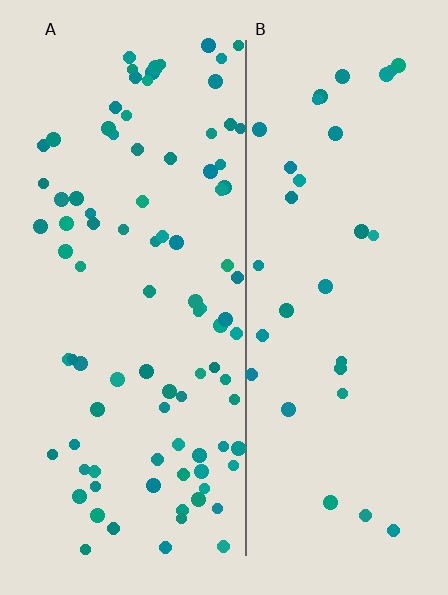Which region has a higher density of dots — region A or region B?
A (the left).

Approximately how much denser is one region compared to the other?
Approximately 2.7× — region A over region B.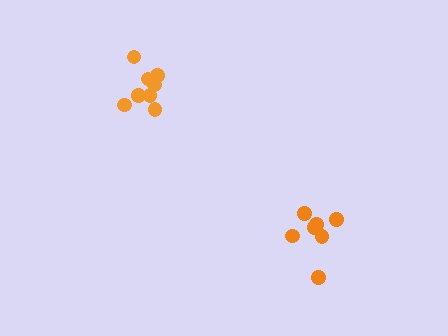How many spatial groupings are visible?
There are 2 spatial groupings.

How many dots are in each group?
Group 1: 8 dots, Group 2: 7 dots (15 total).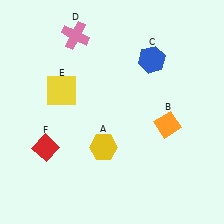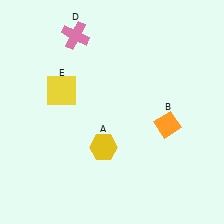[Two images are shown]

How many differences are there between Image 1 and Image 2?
There are 2 differences between the two images.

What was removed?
The blue hexagon (C), the red diamond (F) were removed in Image 2.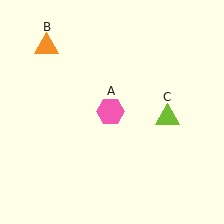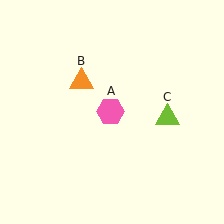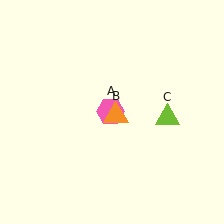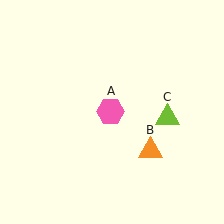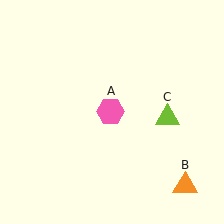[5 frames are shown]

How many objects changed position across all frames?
1 object changed position: orange triangle (object B).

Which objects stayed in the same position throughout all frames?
Pink hexagon (object A) and lime triangle (object C) remained stationary.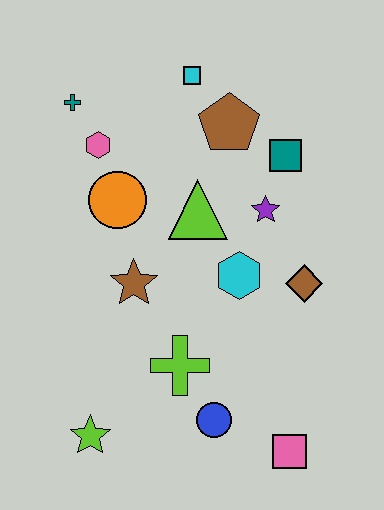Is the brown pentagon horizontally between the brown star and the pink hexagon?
No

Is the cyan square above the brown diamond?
Yes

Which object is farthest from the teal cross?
The pink square is farthest from the teal cross.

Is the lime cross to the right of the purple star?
No